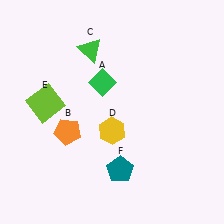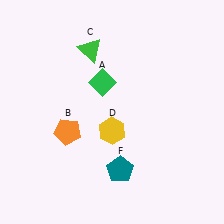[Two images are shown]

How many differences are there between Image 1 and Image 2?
There is 1 difference between the two images.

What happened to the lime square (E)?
The lime square (E) was removed in Image 2. It was in the top-left area of Image 1.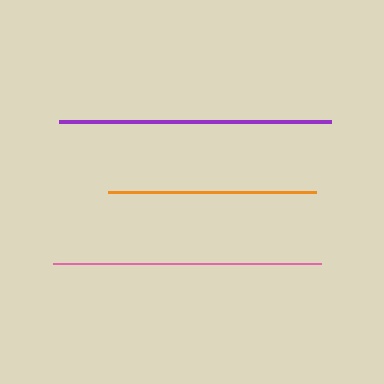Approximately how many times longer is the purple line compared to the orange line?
The purple line is approximately 1.3 times the length of the orange line.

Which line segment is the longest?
The purple line is the longest at approximately 272 pixels.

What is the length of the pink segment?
The pink segment is approximately 269 pixels long.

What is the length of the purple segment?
The purple segment is approximately 272 pixels long.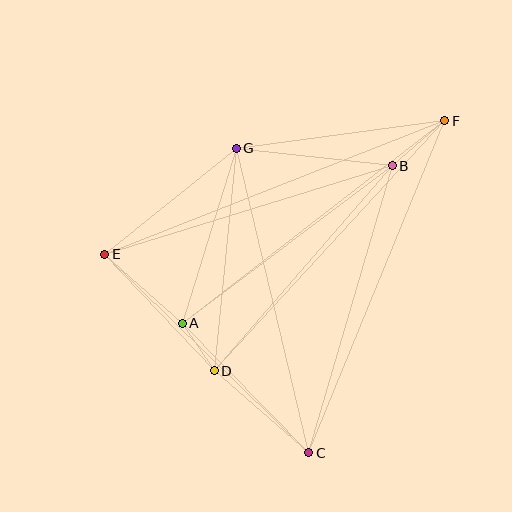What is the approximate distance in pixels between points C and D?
The distance between C and D is approximately 125 pixels.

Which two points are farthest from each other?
Points E and F are farthest from each other.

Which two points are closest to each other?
Points A and D are closest to each other.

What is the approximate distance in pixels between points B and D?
The distance between B and D is approximately 272 pixels.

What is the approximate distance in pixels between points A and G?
The distance between A and G is approximately 183 pixels.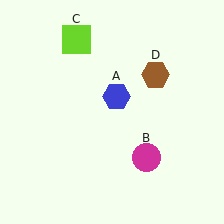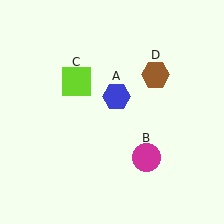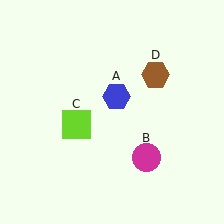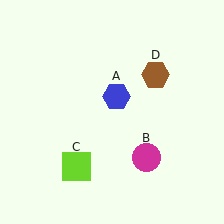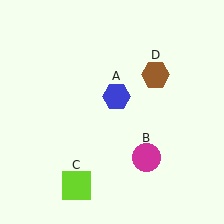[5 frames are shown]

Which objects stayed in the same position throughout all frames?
Blue hexagon (object A) and magenta circle (object B) and brown hexagon (object D) remained stationary.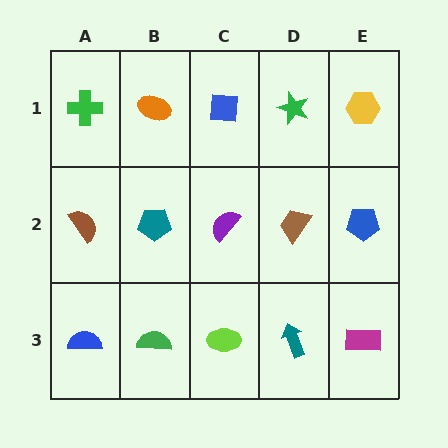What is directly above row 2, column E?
A yellow hexagon.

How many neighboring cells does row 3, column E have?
2.